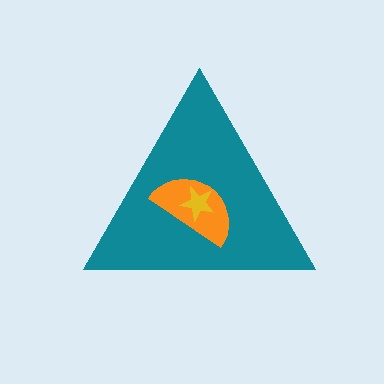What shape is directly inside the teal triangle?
The orange semicircle.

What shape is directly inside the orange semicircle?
The yellow star.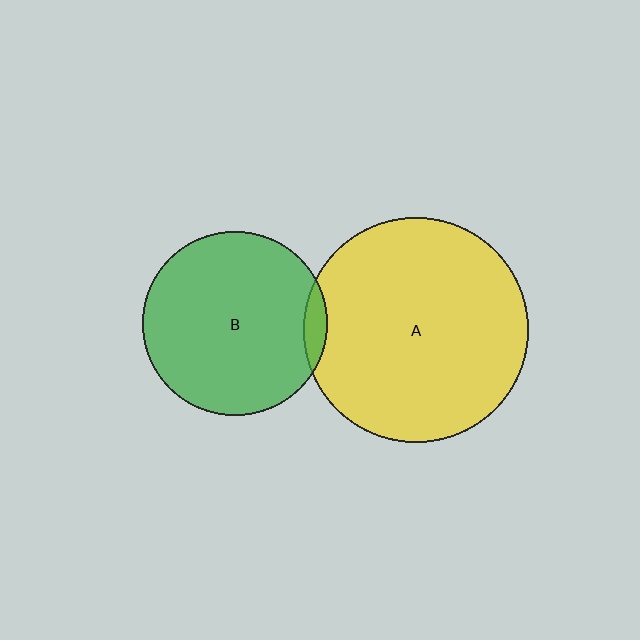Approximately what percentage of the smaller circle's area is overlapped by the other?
Approximately 5%.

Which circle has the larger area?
Circle A (yellow).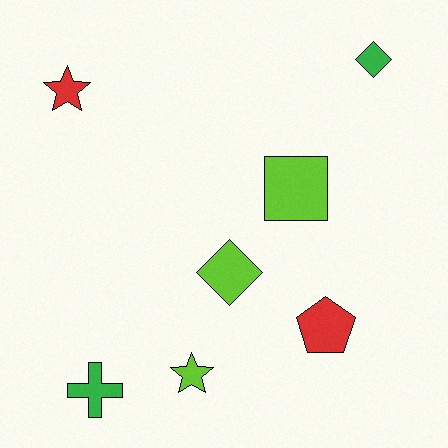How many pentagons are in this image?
There is 1 pentagon.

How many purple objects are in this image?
There are no purple objects.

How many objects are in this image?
There are 7 objects.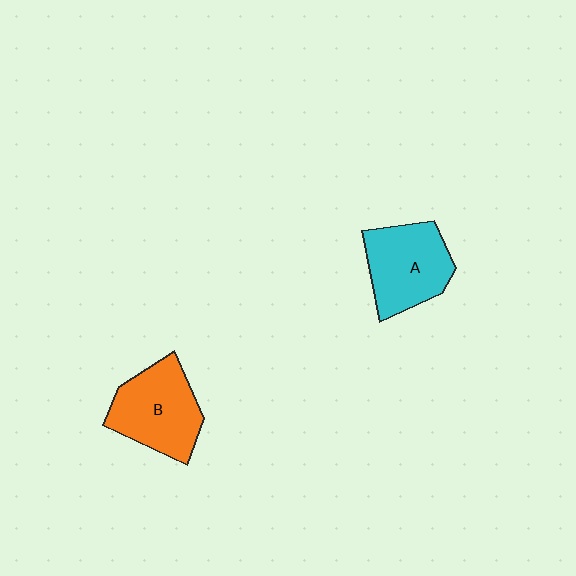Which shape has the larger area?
Shape B (orange).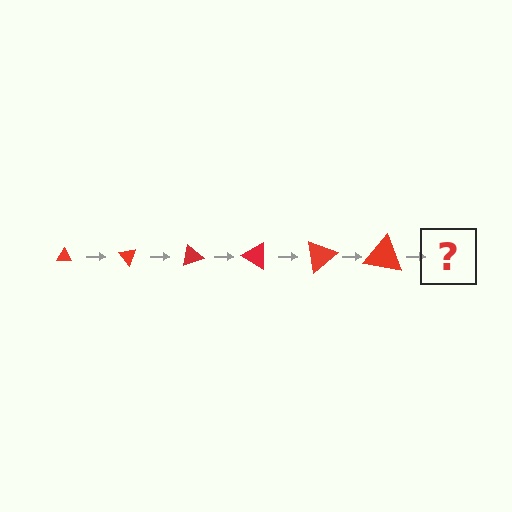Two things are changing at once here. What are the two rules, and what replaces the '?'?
The two rules are that the triangle grows larger each step and it rotates 50 degrees each step. The '?' should be a triangle, larger than the previous one and rotated 300 degrees from the start.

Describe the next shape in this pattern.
It should be a triangle, larger than the previous one and rotated 300 degrees from the start.